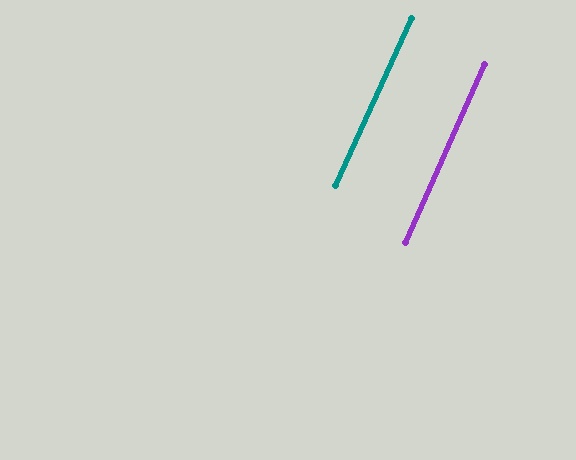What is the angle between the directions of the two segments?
Approximately 1 degree.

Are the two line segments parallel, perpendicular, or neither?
Parallel — their directions differ by only 0.5°.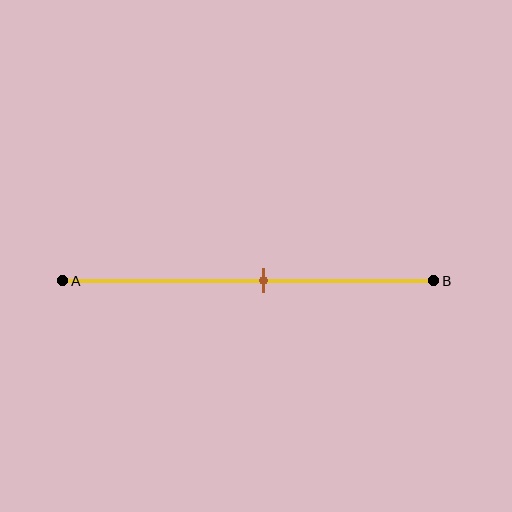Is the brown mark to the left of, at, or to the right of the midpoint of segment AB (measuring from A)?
The brown mark is to the right of the midpoint of segment AB.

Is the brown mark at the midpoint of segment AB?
No, the mark is at about 55% from A, not at the 50% midpoint.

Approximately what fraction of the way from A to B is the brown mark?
The brown mark is approximately 55% of the way from A to B.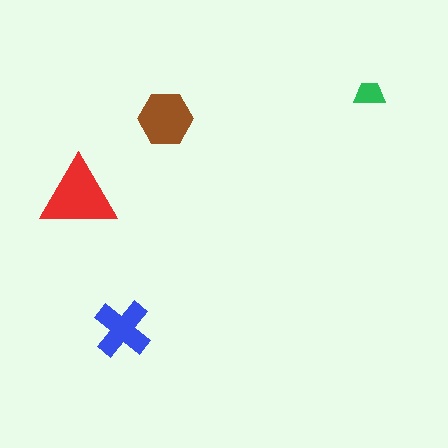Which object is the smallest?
The green trapezoid.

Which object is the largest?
The red triangle.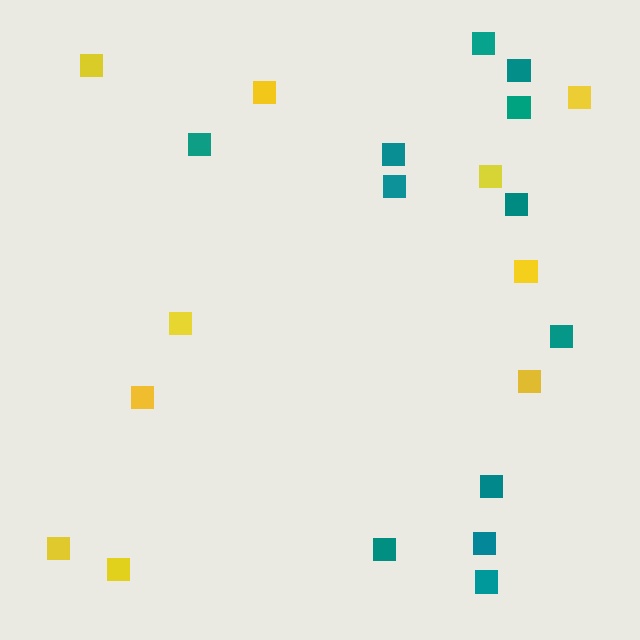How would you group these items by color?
There are 2 groups: one group of teal squares (12) and one group of yellow squares (10).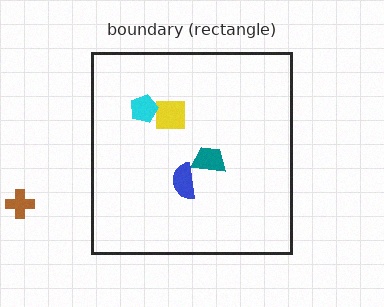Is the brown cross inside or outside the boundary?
Outside.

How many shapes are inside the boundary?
4 inside, 1 outside.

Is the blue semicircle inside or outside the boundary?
Inside.